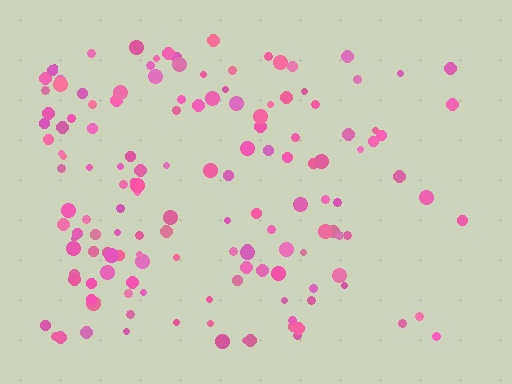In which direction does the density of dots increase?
From right to left, with the left side densest.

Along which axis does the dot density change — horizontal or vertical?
Horizontal.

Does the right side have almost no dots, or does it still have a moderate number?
Still a moderate number, just noticeably fewer than the left.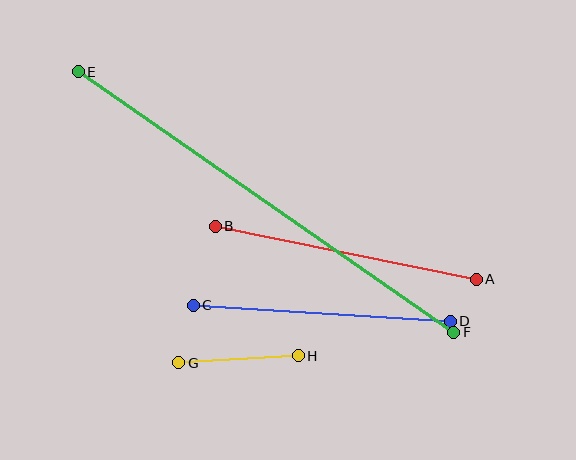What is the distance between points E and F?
The distance is approximately 457 pixels.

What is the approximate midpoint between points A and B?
The midpoint is at approximately (346, 253) pixels.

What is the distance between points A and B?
The distance is approximately 267 pixels.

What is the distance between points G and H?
The distance is approximately 120 pixels.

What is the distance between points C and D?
The distance is approximately 258 pixels.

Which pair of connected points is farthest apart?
Points E and F are farthest apart.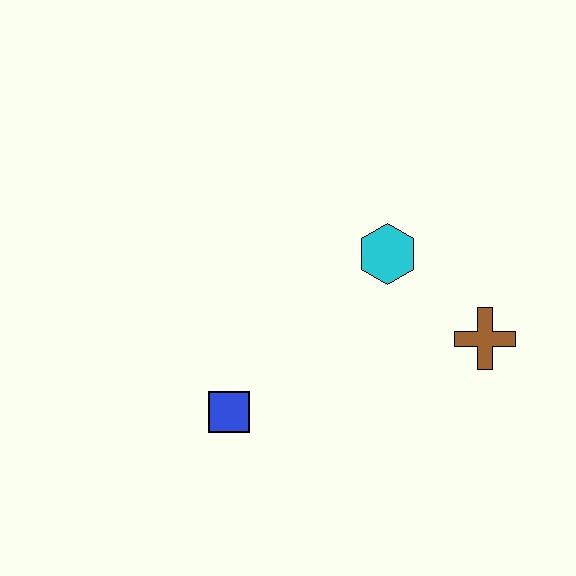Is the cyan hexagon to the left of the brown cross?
Yes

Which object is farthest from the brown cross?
The blue square is farthest from the brown cross.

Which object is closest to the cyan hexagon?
The brown cross is closest to the cyan hexagon.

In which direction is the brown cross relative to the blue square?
The brown cross is to the right of the blue square.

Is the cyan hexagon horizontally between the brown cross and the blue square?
Yes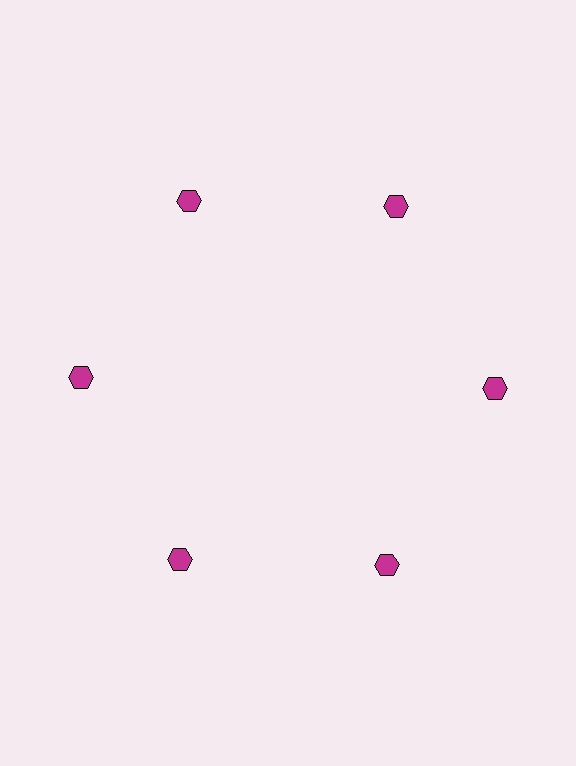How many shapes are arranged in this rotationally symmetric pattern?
There are 6 shapes, arranged in 6 groups of 1.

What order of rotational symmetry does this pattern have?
This pattern has 6-fold rotational symmetry.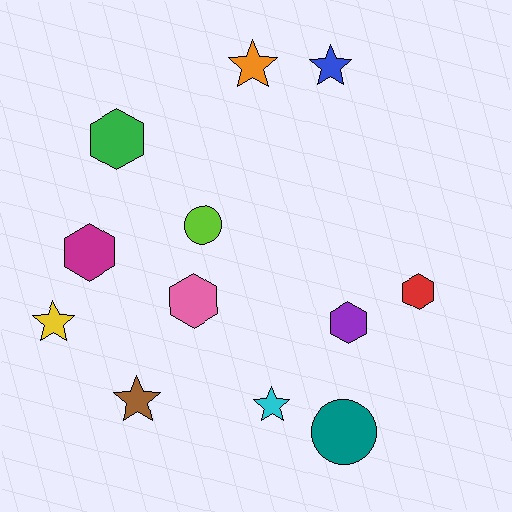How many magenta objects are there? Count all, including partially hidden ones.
There is 1 magenta object.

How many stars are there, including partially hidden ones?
There are 5 stars.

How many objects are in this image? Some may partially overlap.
There are 12 objects.